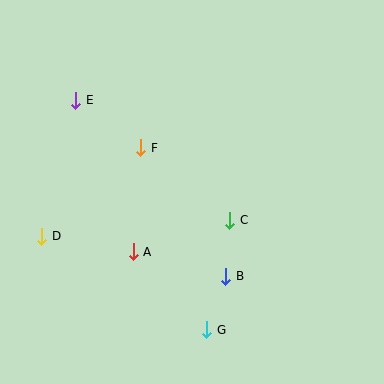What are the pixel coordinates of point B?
Point B is at (226, 276).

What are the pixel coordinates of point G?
Point G is at (207, 330).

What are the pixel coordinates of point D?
Point D is at (42, 236).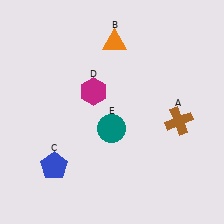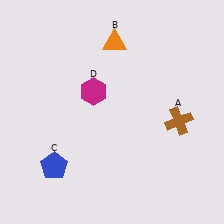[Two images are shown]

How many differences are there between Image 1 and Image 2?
There is 1 difference between the two images.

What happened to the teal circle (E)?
The teal circle (E) was removed in Image 2. It was in the bottom-left area of Image 1.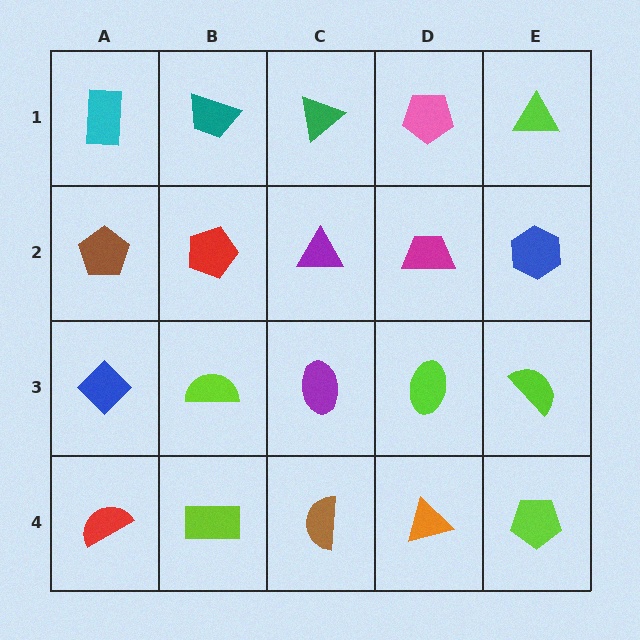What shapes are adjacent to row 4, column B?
A lime semicircle (row 3, column B), a red semicircle (row 4, column A), a brown semicircle (row 4, column C).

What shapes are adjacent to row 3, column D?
A magenta trapezoid (row 2, column D), an orange triangle (row 4, column D), a purple ellipse (row 3, column C), a lime semicircle (row 3, column E).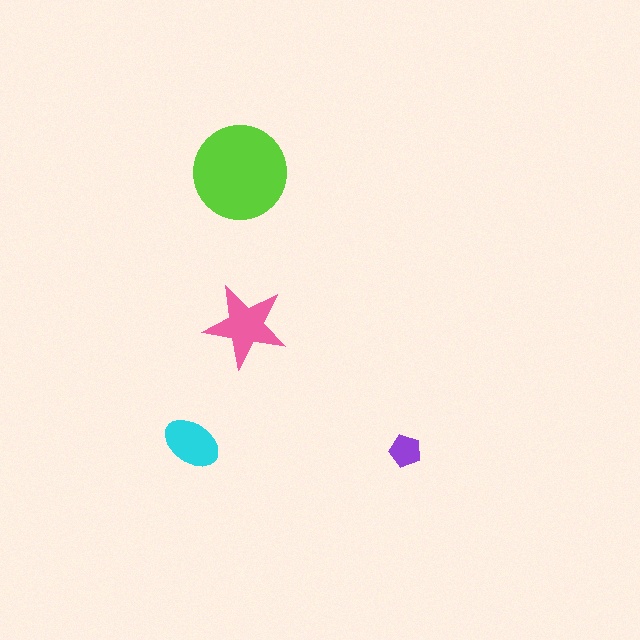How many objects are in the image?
There are 4 objects in the image.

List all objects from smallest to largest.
The purple pentagon, the cyan ellipse, the pink star, the lime circle.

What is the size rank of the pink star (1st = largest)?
2nd.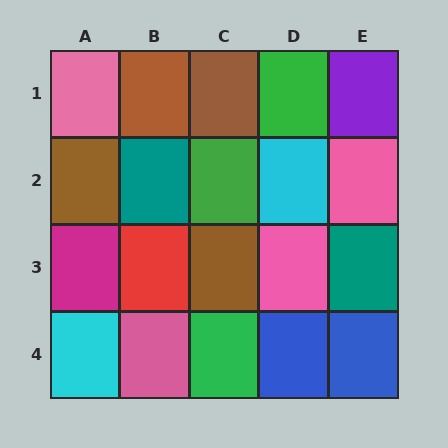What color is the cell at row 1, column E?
Purple.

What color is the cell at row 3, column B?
Red.